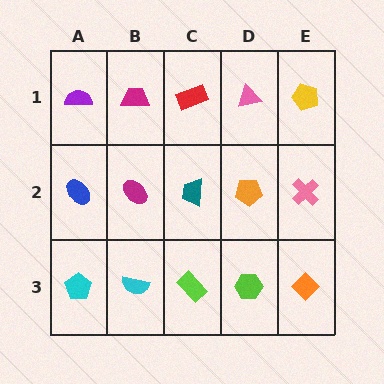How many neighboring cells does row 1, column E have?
2.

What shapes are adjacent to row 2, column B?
A magenta trapezoid (row 1, column B), a cyan semicircle (row 3, column B), a blue ellipse (row 2, column A), a teal trapezoid (row 2, column C).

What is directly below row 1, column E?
A pink cross.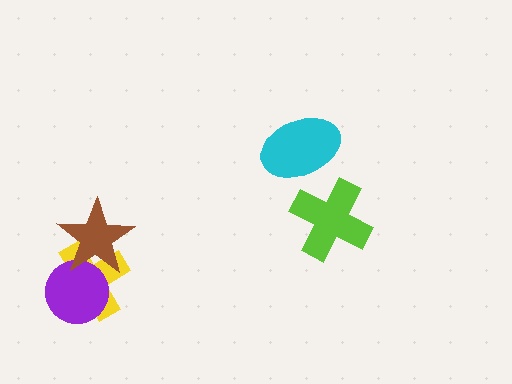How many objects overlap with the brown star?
2 objects overlap with the brown star.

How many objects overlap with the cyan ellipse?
0 objects overlap with the cyan ellipse.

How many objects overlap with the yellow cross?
2 objects overlap with the yellow cross.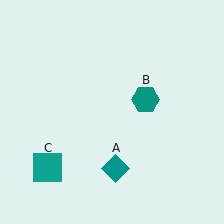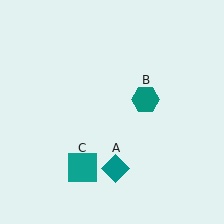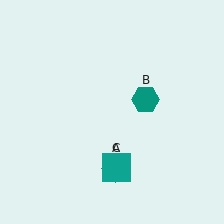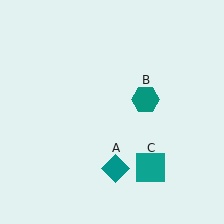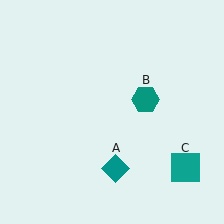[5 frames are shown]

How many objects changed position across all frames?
1 object changed position: teal square (object C).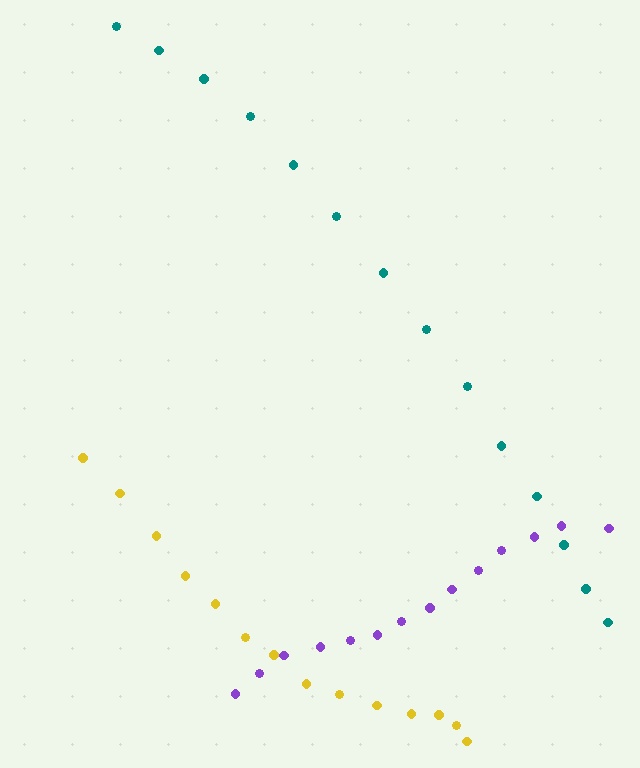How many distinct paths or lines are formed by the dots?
There are 3 distinct paths.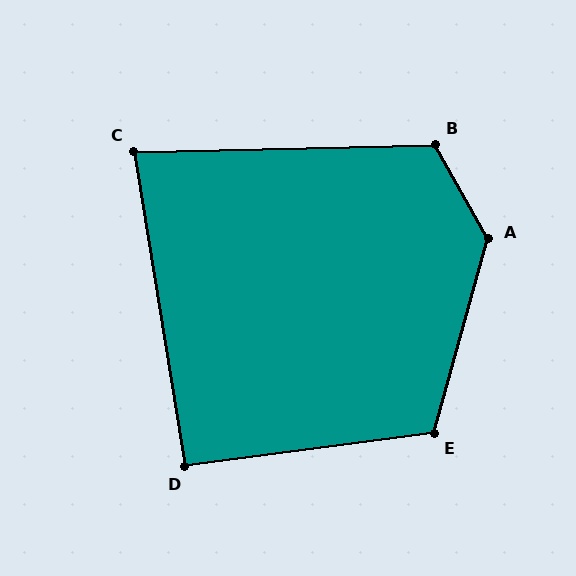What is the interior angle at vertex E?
Approximately 113 degrees (obtuse).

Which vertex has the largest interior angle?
A, at approximately 136 degrees.